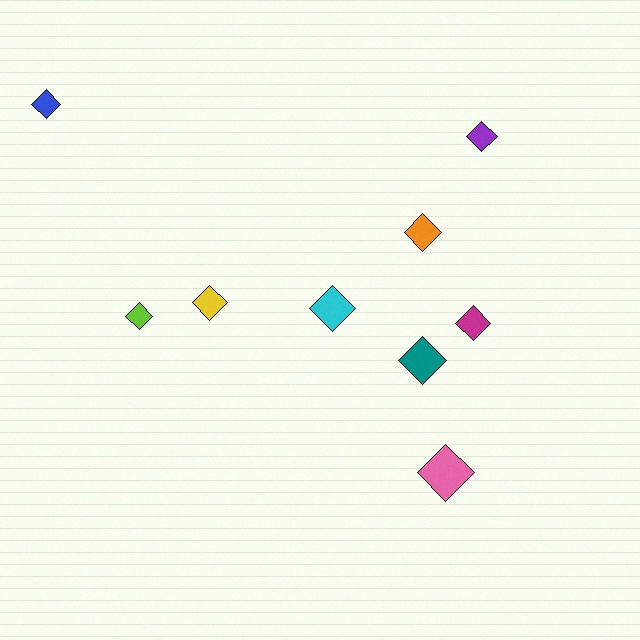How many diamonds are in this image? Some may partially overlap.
There are 9 diamonds.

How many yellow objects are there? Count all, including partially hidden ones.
There is 1 yellow object.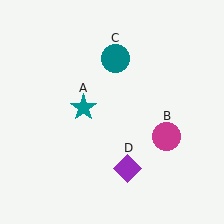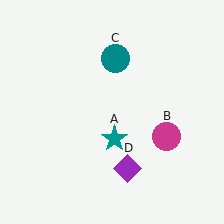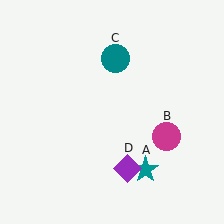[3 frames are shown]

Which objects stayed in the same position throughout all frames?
Magenta circle (object B) and teal circle (object C) and purple diamond (object D) remained stationary.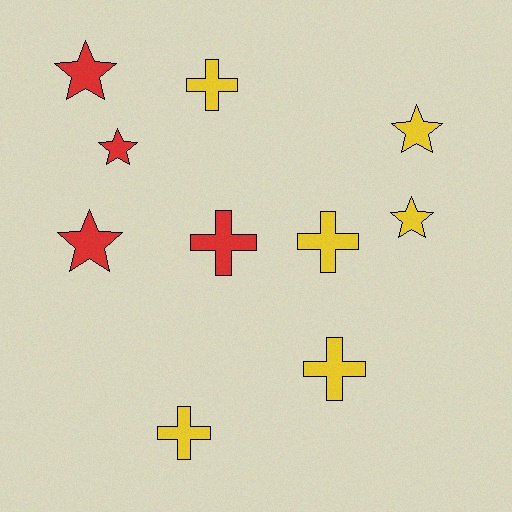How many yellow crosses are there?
There are 4 yellow crosses.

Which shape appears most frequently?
Cross, with 5 objects.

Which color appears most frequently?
Yellow, with 6 objects.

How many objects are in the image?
There are 10 objects.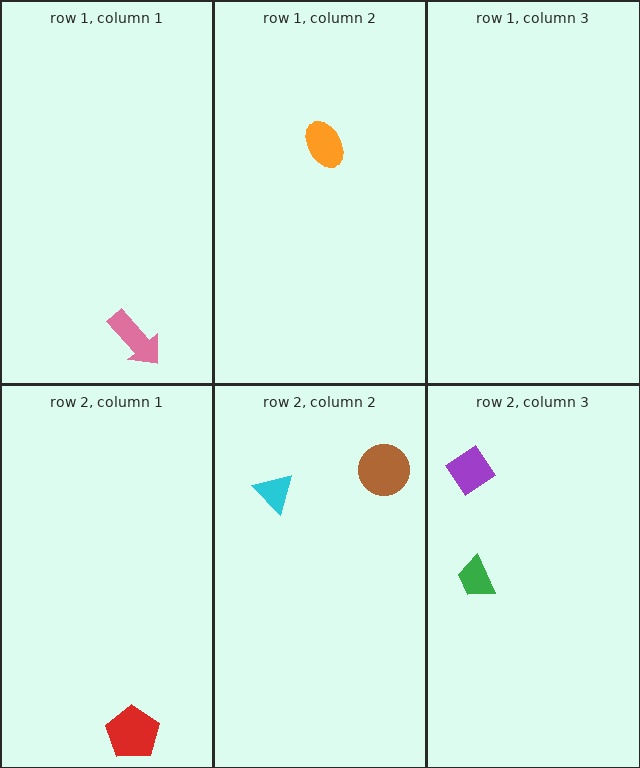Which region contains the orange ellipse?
The row 1, column 2 region.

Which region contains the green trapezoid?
The row 2, column 3 region.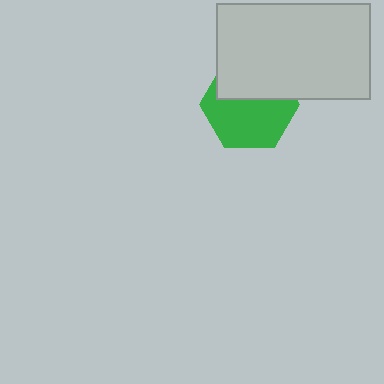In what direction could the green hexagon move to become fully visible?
The green hexagon could move down. That would shift it out from behind the light gray rectangle entirely.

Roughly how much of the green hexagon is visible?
About half of it is visible (roughly 60%).